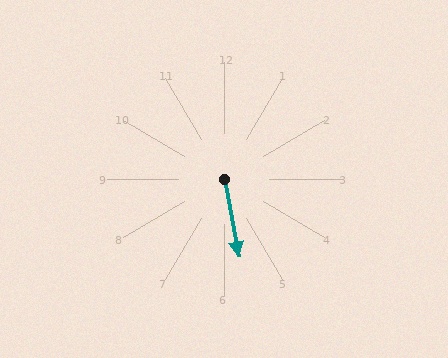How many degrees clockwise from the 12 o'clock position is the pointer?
Approximately 169 degrees.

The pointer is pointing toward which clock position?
Roughly 6 o'clock.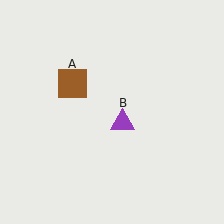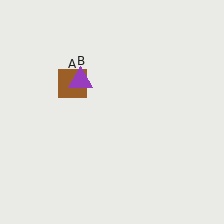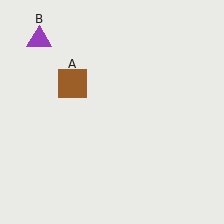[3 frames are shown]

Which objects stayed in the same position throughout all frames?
Brown square (object A) remained stationary.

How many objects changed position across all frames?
1 object changed position: purple triangle (object B).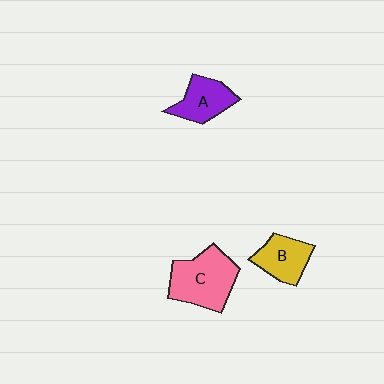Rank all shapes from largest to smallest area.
From largest to smallest: C (pink), B (yellow), A (purple).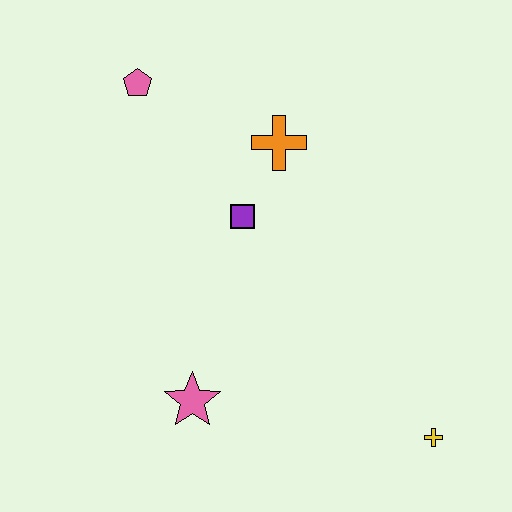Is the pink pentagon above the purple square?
Yes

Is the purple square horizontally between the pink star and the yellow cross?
Yes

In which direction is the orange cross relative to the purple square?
The orange cross is above the purple square.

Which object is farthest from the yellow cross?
The pink pentagon is farthest from the yellow cross.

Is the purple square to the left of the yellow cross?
Yes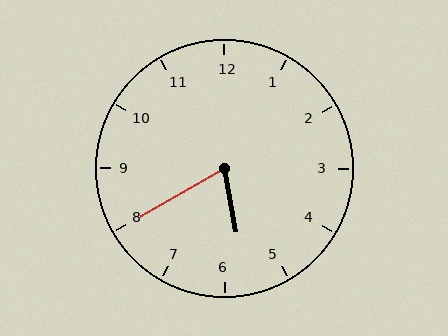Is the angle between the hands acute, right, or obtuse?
It is acute.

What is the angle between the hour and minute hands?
Approximately 70 degrees.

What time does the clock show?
5:40.